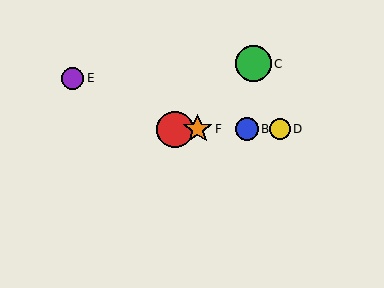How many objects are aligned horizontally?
4 objects (A, B, D, F) are aligned horizontally.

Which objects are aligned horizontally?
Objects A, B, D, F are aligned horizontally.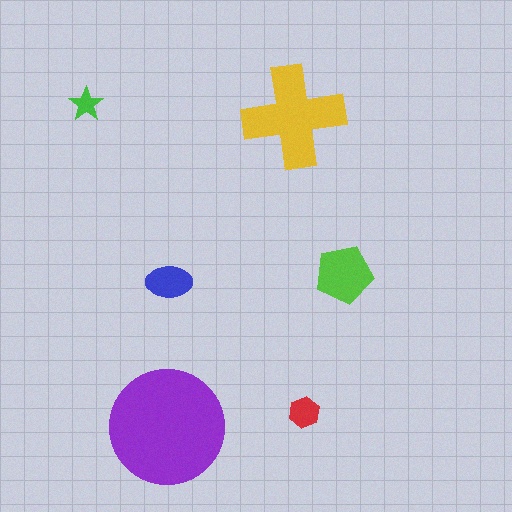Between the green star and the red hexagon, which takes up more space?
The red hexagon.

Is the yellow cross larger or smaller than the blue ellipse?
Larger.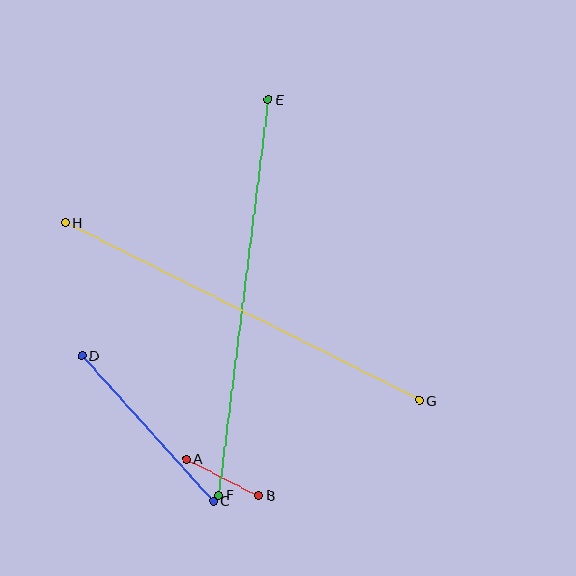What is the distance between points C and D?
The distance is approximately 196 pixels.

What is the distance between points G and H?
The distance is approximately 396 pixels.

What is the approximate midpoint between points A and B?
The midpoint is at approximately (223, 477) pixels.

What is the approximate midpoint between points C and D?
The midpoint is at approximately (147, 428) pixels.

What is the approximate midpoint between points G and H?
The midpoint is at approximately (243, 312) pixels.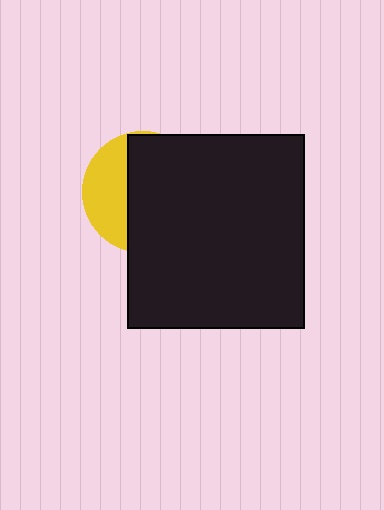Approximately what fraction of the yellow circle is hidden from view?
Roughly 65% of the yellow circle is hidden behind the black rectangle.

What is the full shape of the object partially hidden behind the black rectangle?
The partially hidden object is a yellow circle.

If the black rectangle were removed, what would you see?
You would see the complete yellow circle.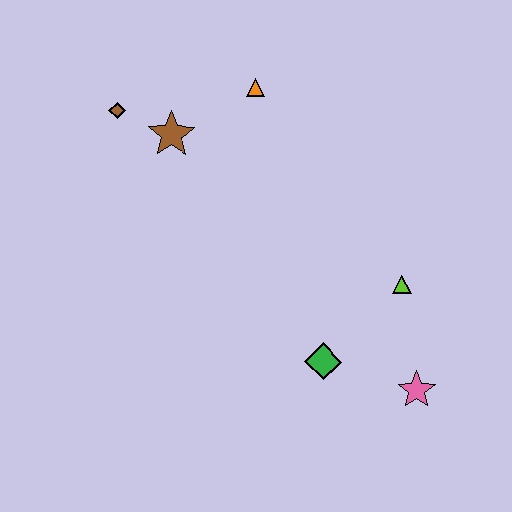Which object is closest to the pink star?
The green diamond is closest to the pink star.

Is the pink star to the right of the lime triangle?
Yes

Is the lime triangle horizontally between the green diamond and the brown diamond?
No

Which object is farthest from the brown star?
The pink star is farthest from the brown star.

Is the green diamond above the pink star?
Yes